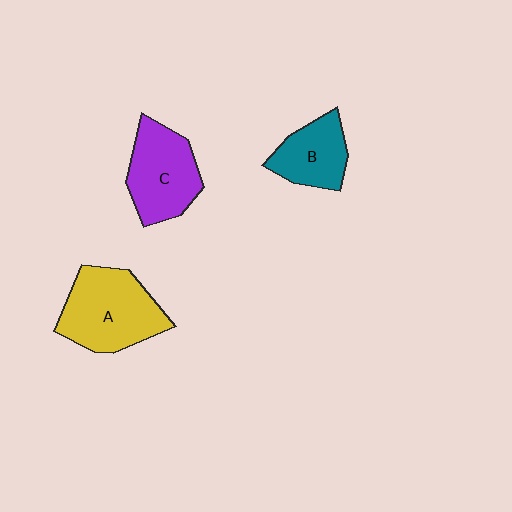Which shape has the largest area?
Shape A (yellow).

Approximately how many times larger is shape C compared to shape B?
Approximately 1.3 times.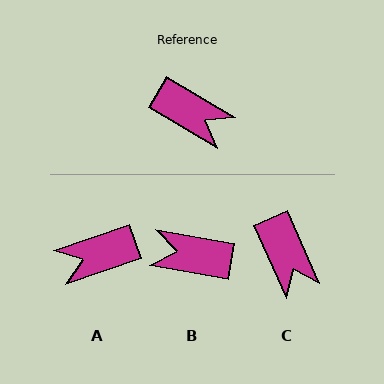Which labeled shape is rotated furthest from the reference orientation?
B, about 159 degrees away.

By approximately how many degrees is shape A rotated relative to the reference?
Approximately 130 degrees clockwise.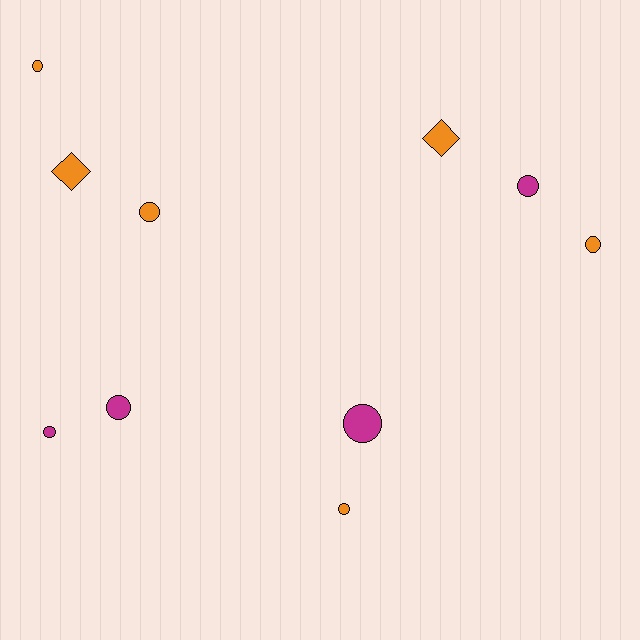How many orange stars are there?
There are no orange stars.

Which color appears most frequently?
Orange, with 6 objects.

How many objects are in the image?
There are 10 objects.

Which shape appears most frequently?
Circle, with 8 objects.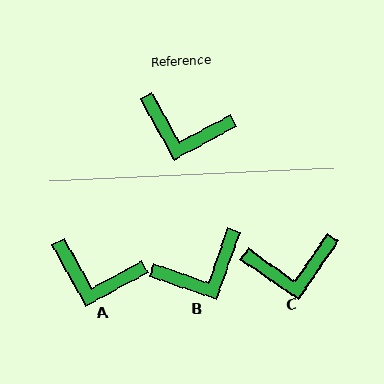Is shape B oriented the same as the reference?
No, it is off by about 42 degrees.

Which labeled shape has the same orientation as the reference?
A.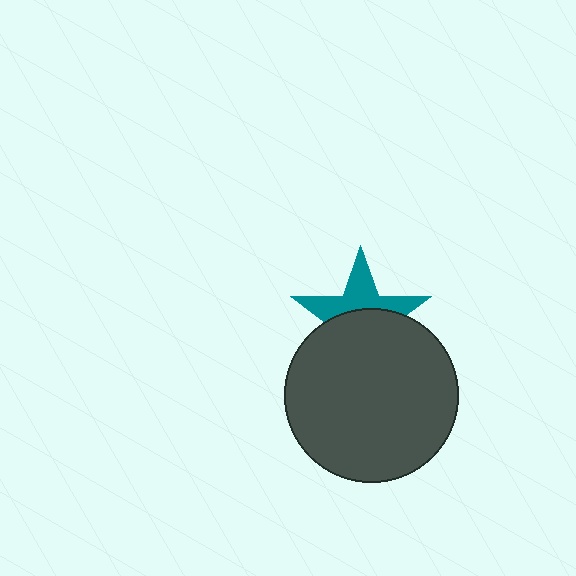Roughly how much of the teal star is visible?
A small part of it is visible (roughly 45%).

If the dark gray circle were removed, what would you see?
You would see the complete teal star.